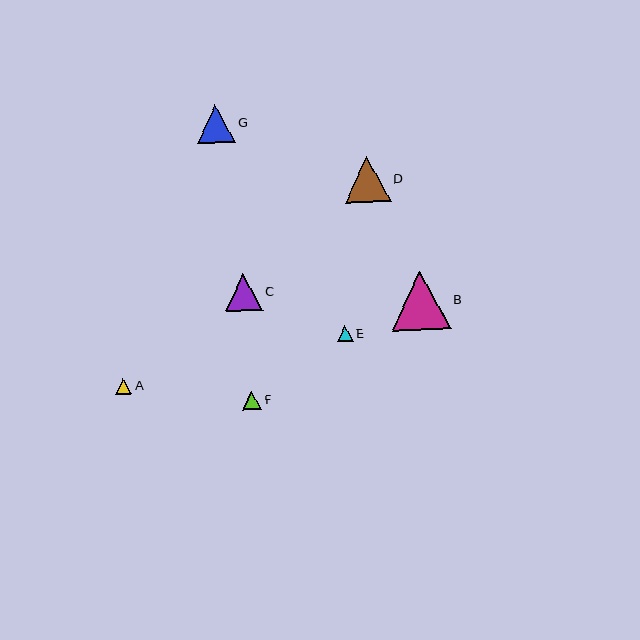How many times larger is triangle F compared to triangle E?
Triangle F is approximately 1.2 times the size of triangle E.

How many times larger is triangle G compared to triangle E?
Triangle G is approximately 2.4 times the size of triangle E.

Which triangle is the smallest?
Triangle E is the smallest with a size of approximately 16 pixels.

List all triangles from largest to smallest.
From largest to smallest: B, D, G, C, F, A, E.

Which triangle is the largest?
Triangle B is the largest with a size of approximately 59 pixels.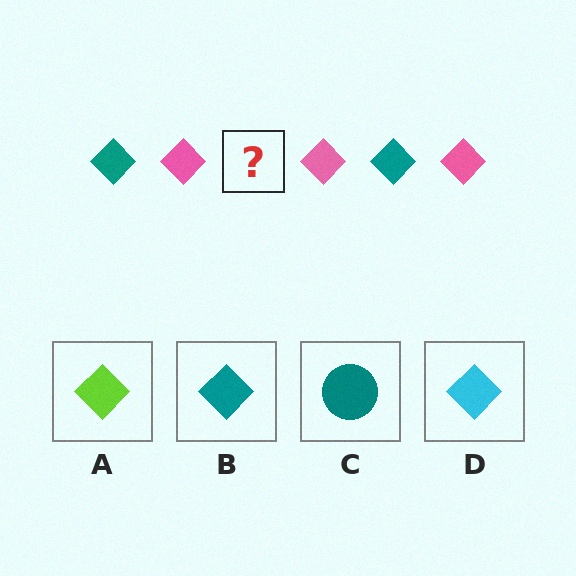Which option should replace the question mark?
Option B.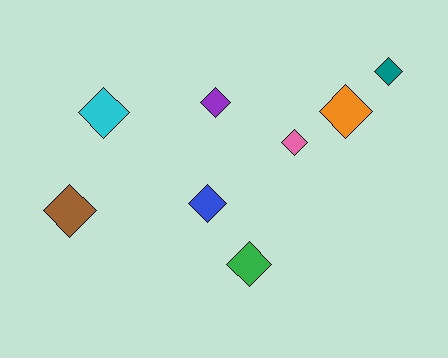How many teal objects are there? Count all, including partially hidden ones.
There is 1 teal object.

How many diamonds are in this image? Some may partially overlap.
There are 8 diamonds.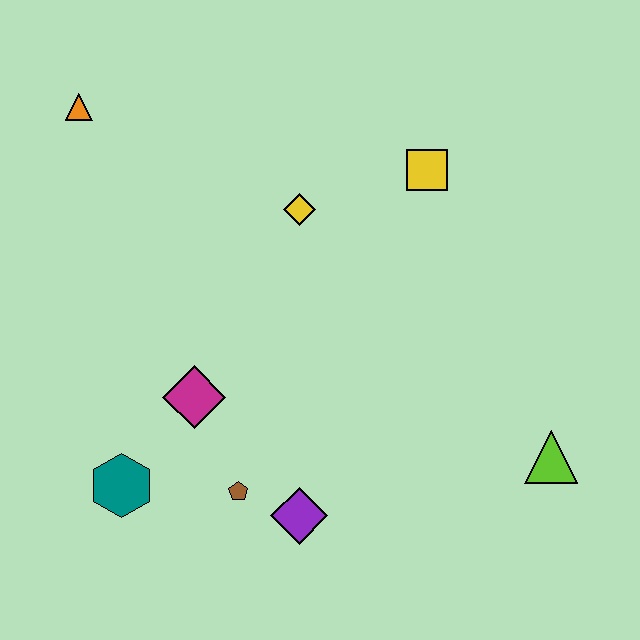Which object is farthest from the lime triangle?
The orange triangle is farthest from the lime triangle.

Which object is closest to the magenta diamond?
The brown pentagon is closest to the magenta diamond.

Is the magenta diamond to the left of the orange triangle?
No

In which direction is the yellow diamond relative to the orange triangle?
The yellow diamond is to the right of the orange triangle.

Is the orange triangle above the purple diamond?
Yes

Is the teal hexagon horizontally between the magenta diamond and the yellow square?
No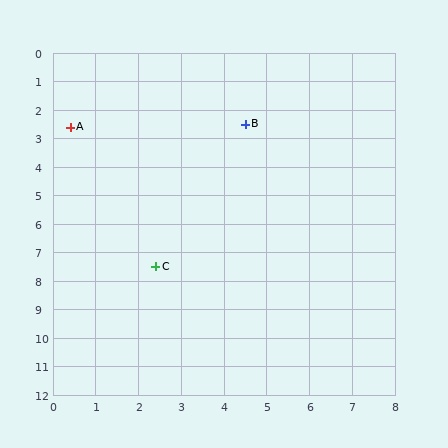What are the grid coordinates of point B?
Point B is at approximately (4.5, 2.5).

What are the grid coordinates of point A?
Point A is at approximately (0.4, 2.6).